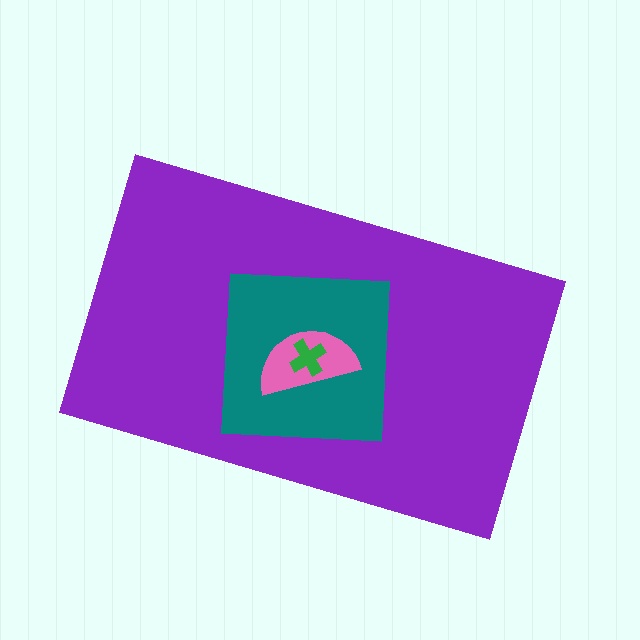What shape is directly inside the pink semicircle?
The green cross.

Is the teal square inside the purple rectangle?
Yes.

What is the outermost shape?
The purple rectangle.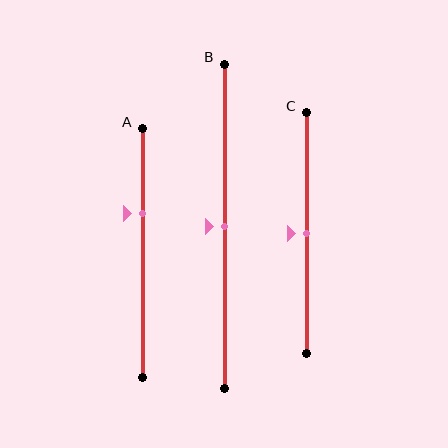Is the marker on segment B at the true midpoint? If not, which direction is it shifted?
Yes, the marker on segment B is at the true midpoint.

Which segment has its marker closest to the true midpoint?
Segment B has its marker closest to the true midpoint.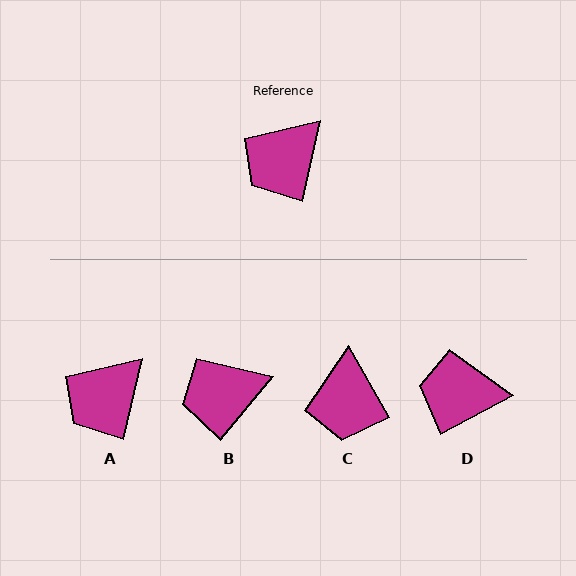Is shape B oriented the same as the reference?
No, it is off by about 26 degrees.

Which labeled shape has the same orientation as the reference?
A.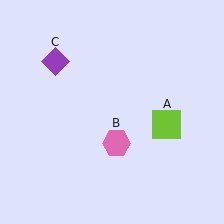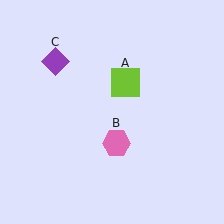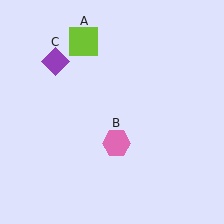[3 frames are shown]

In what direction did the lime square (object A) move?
The lime square (object A) moved up and to the left.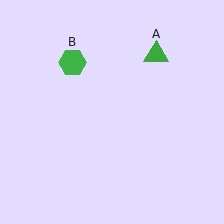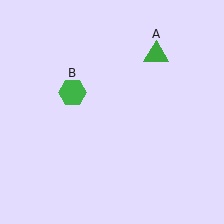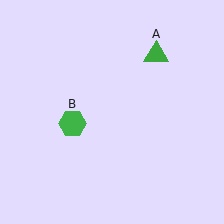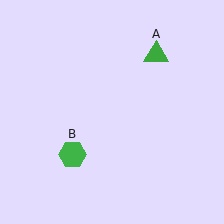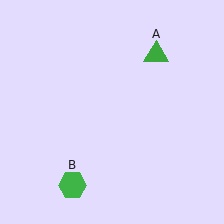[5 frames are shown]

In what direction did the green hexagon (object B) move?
The green hexagon (object B) moved down.